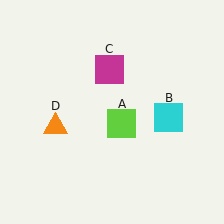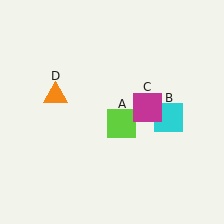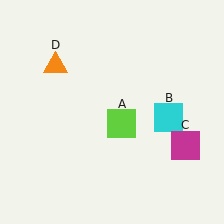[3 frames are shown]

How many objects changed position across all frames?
2 objects changed position: magenta square (object C), orange triangle (object D).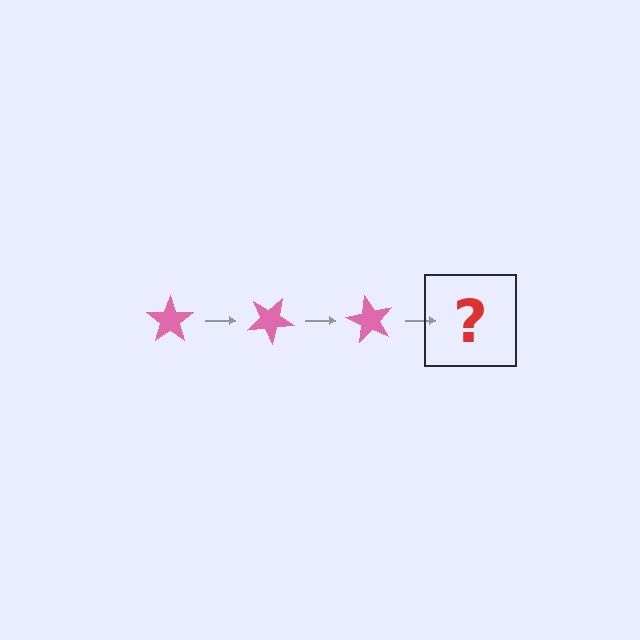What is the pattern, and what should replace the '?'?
The pattern is that the star rotates 30 degrees each step. The '?' should be a pink star rotated 90 degrees.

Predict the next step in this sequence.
The next step is a pink star rotated 90 degrees.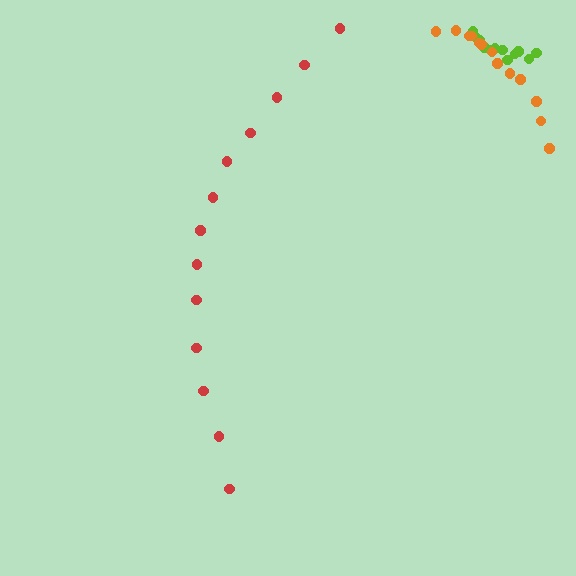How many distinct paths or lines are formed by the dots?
There are 3 distinct paths.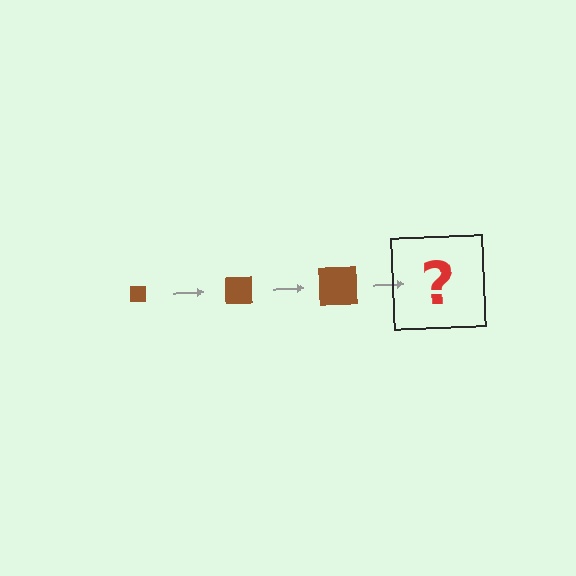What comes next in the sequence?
The next element should be a brown square, larger than the previous one.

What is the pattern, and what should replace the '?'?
The pattern is that the square gets progressively larger each step. The '?' should be a brown square, larger than the previous one.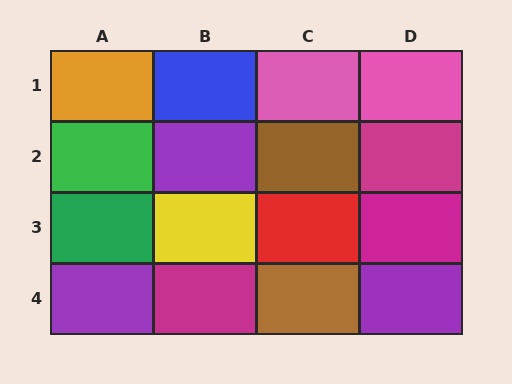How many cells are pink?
2 cells are pink.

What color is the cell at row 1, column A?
Orange.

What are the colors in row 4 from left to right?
Purple, magenta, brown, purple.